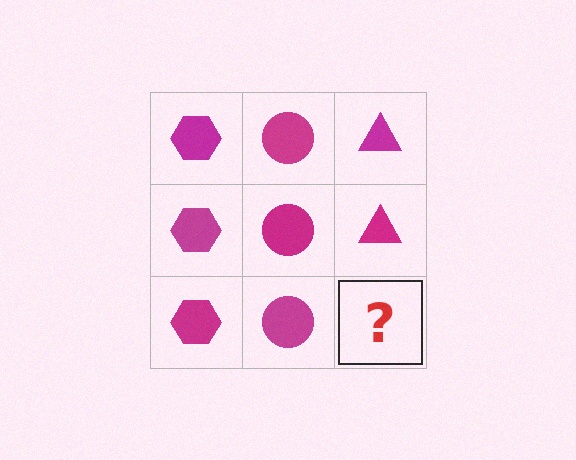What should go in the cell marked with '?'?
The missing cell should contain a magenta triangle.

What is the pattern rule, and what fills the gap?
The rule is that each column has a consistent shape. The gap should be filled with a magenta triangle.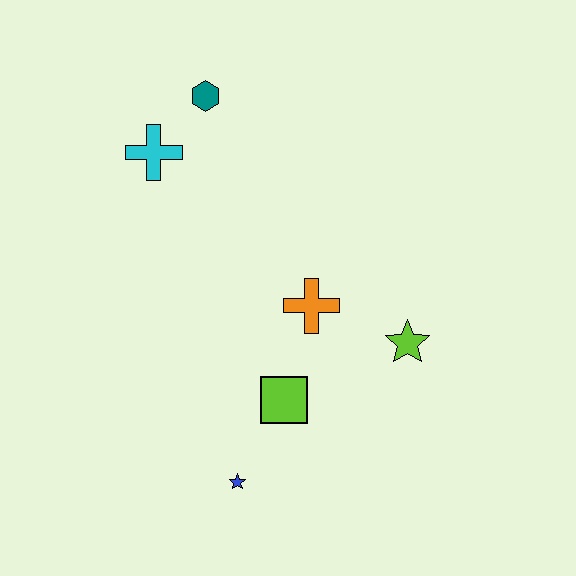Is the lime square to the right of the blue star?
Yes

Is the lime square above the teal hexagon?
No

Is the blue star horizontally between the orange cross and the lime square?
No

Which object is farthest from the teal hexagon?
The blue star is farthest from the teal hexagon.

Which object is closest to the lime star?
The orange cross is closest to the lime star.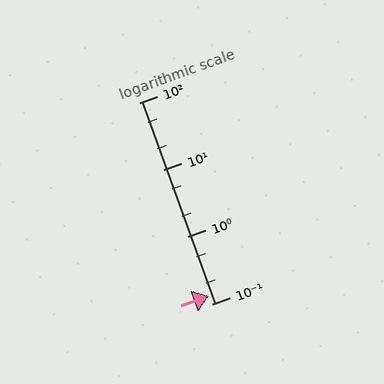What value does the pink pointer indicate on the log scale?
The pointer indicates approximately 0.13.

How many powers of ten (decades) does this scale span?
The scale spans 3 decades, from 0.1 to 100.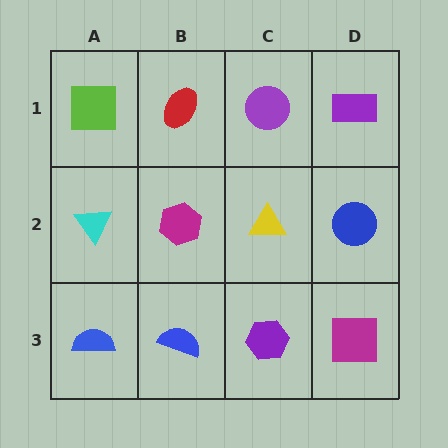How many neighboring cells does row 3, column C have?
3.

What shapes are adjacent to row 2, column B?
A red ellipse (row 1, column B), a blue semicircle (row 3, column B), a cyan triangle (row 2, column A), a yellow triangle (row 2, column C).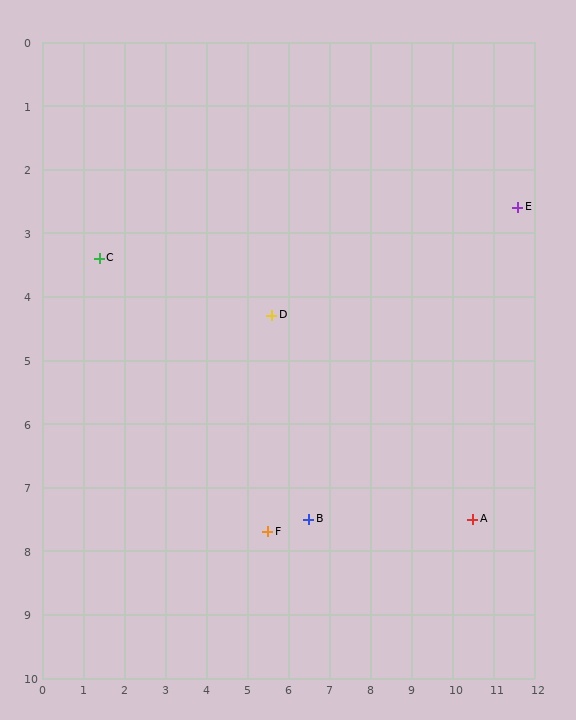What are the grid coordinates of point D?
Point D is at approximately (5.6, 4.3).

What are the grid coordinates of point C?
Point C is at approximately (1.4, 3.4).